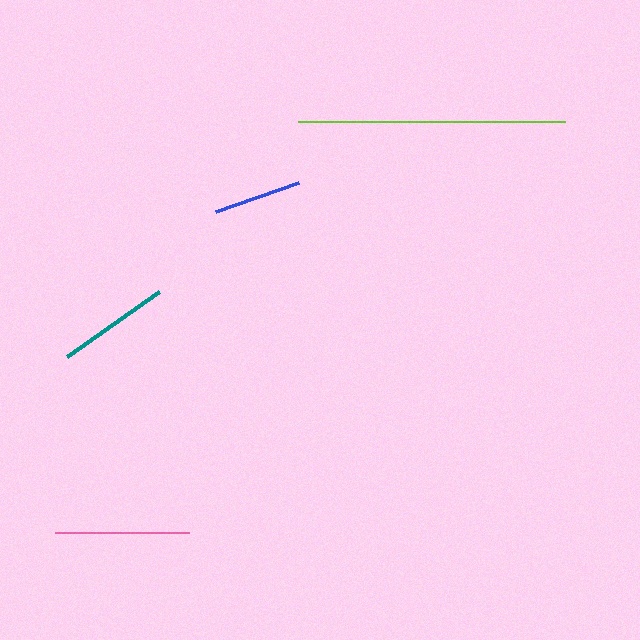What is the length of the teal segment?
The teal segment is approximately 112 pixels long.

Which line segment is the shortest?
The blue line is the shortest at approximately 88 pixels.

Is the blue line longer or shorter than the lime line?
The lime line is longer than the blue line.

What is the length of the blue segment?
The blue segment is approximately 88 pixels long.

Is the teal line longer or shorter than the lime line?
The lime line is longer than the teal line.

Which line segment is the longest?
The lime line is the longest at approximately 266 pixels.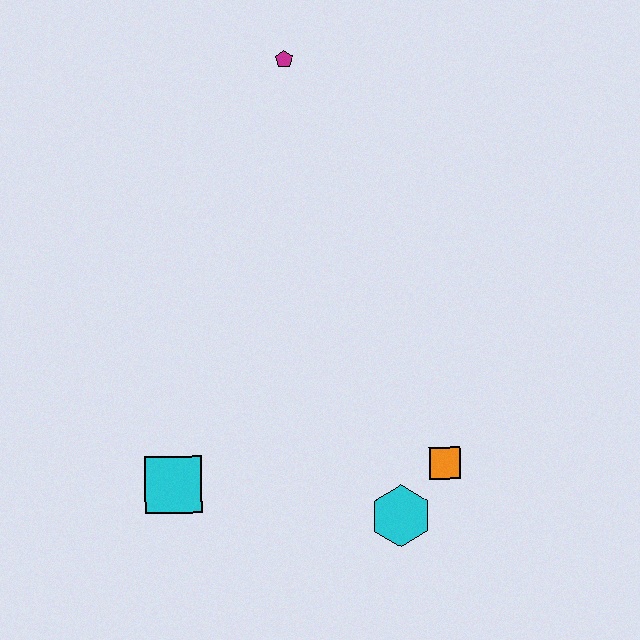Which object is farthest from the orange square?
The magenta pentagon is farthest from the orange square.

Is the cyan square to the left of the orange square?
Yes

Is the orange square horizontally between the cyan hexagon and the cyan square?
No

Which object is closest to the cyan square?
The cyan hexagon is closest to the cyan square.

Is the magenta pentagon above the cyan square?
Yes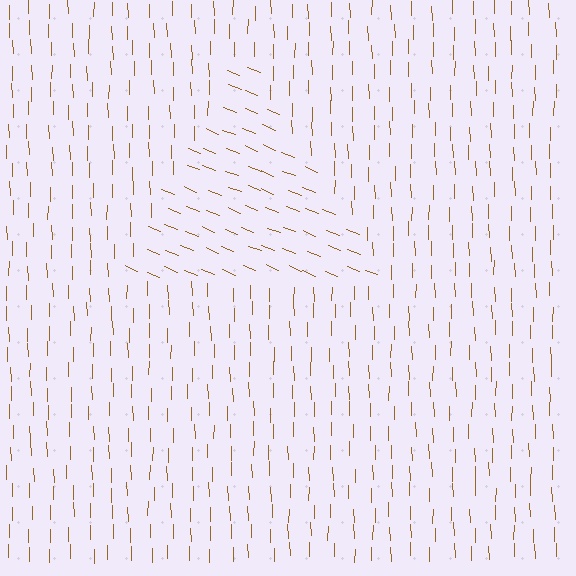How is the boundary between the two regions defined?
The boundary is defined purely by a change in line orientation (approximately 67 degrees difference). All lines are the same color and thickness.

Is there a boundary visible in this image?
Yes, there is a texture boundary formed by a change in line orientation.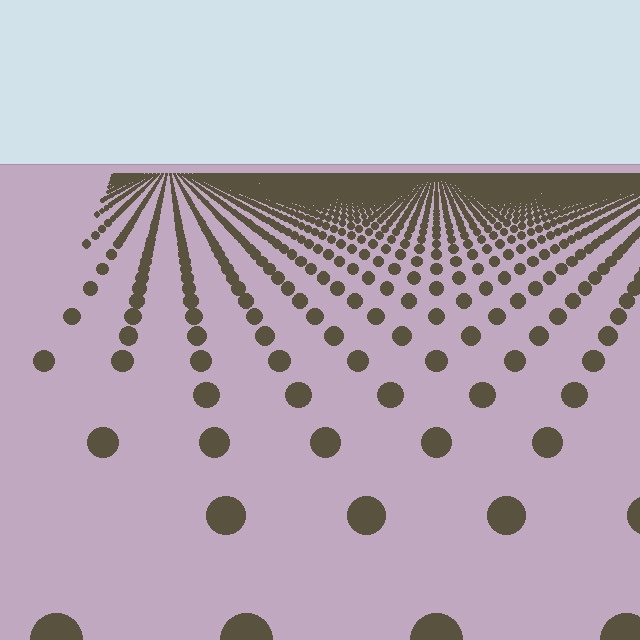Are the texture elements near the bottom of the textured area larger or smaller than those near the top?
Larger. Near the bottom, elements are closer to the viewer and appear at a bigger on-screen size.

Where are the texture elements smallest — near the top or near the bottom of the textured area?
Near the top.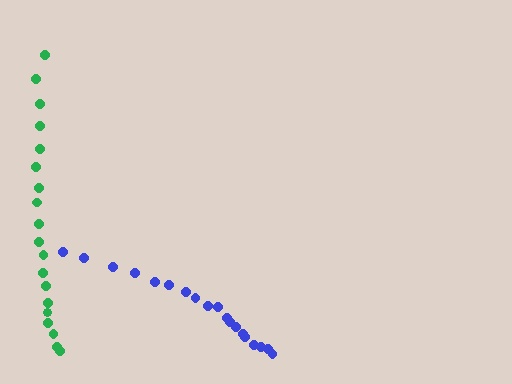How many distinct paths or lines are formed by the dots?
There are 2 distinct paths.